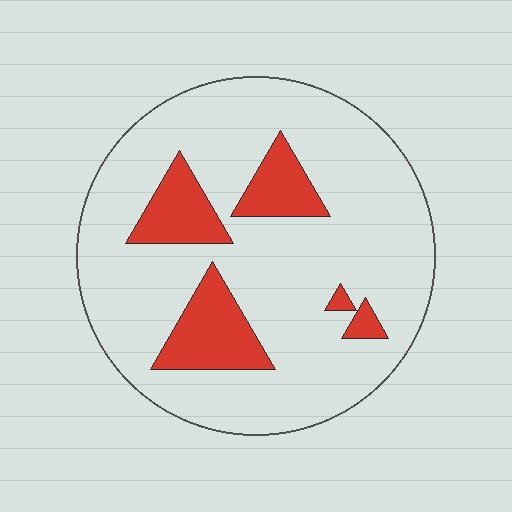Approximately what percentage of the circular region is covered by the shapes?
Approximately 20%.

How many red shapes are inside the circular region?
5.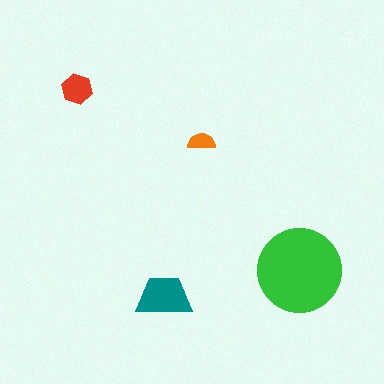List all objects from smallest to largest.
The orange semicircle, the red hexagon, the teal trapezoid, the green circle.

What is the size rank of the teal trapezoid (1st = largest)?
2nd.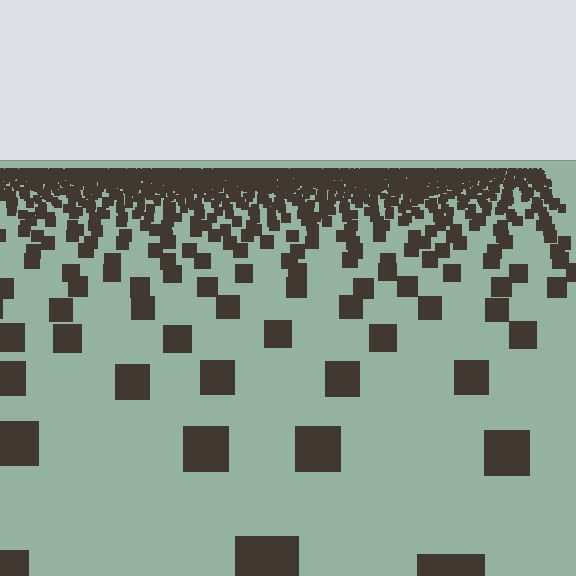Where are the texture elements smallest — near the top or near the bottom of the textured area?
Near the top.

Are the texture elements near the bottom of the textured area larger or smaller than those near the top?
Larger. Near the bottom, elements are closer to the viewer and appear at a bigger on-screen size.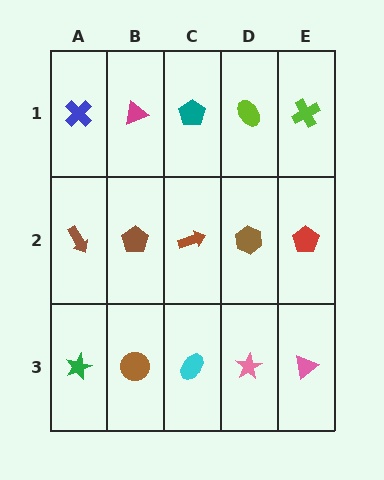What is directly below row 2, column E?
A pink triangle.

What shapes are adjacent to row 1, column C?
A brown arrow (row 2, column C), a magenta triangle (row 1, column B), a lime ellipse (row 1, column D).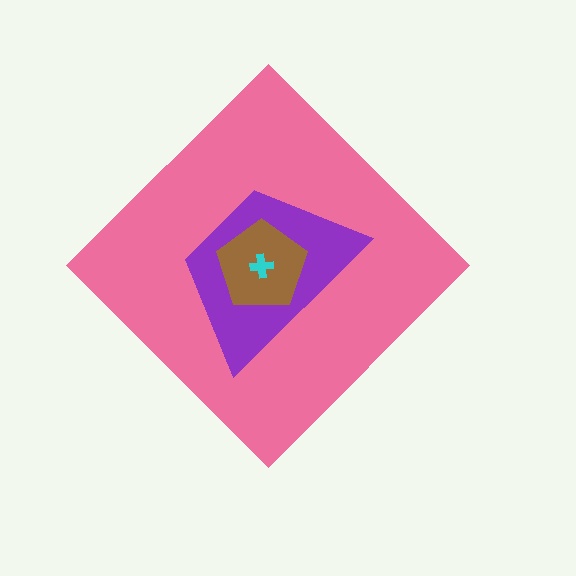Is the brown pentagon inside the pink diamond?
Yes.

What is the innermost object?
The cyan cross.